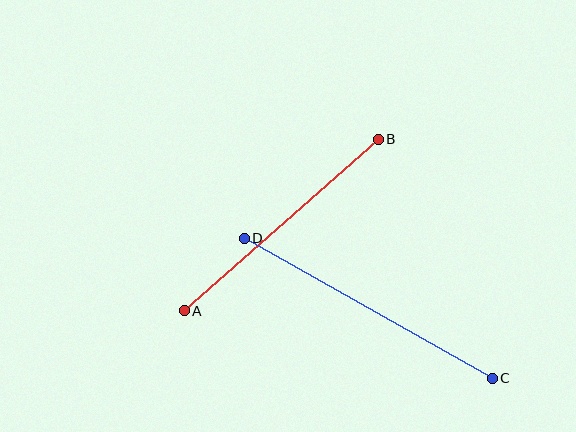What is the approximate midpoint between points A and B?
The midpoint is at approximately (281, 225) pixels.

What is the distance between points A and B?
The distance is approximately 259 pixels.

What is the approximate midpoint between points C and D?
The midpoint is at approximately (368, 308) pixels.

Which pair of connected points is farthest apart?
Points C and D are farthest apart.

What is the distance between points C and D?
The distance is approximately 285 pixels.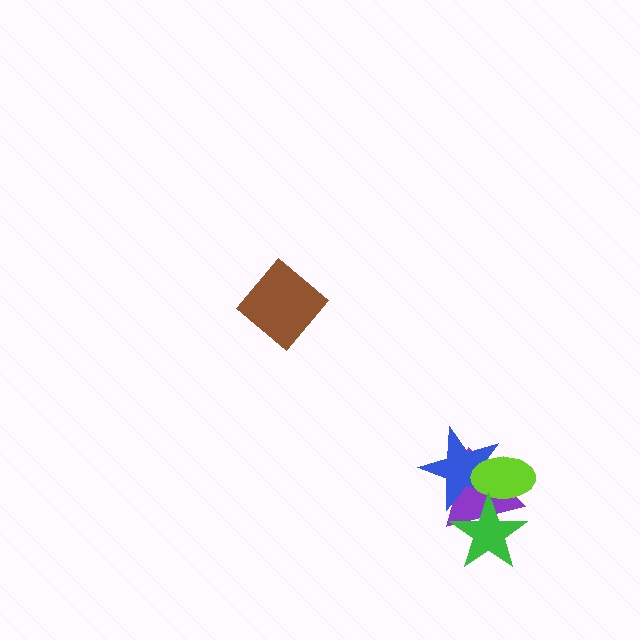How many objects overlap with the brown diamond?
0 objects overlap with the brown diamond.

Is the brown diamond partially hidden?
No, no other shape covers it.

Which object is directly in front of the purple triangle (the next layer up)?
The blue star is directly in front of the purple triangle.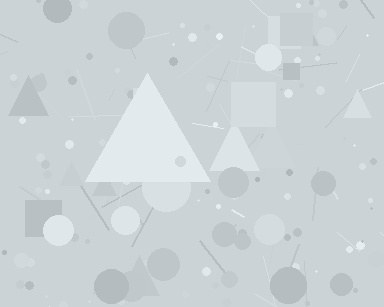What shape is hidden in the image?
A triangle is hidden in the image.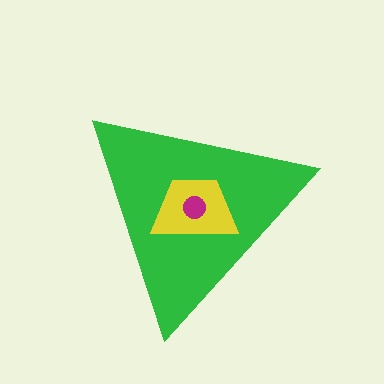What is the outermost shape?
The green triangle.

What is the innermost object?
The magenta circle.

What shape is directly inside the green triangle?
The yellow trapezoid.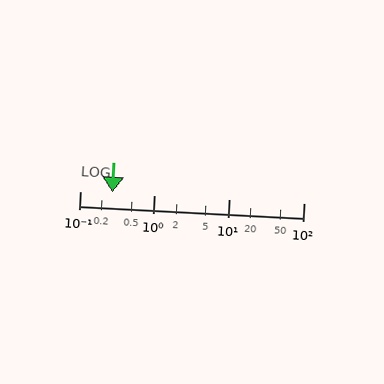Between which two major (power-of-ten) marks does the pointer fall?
The pointer is between 0.1 and 1.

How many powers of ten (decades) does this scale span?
The scale spans 3 decades, from 0.1 to 100.